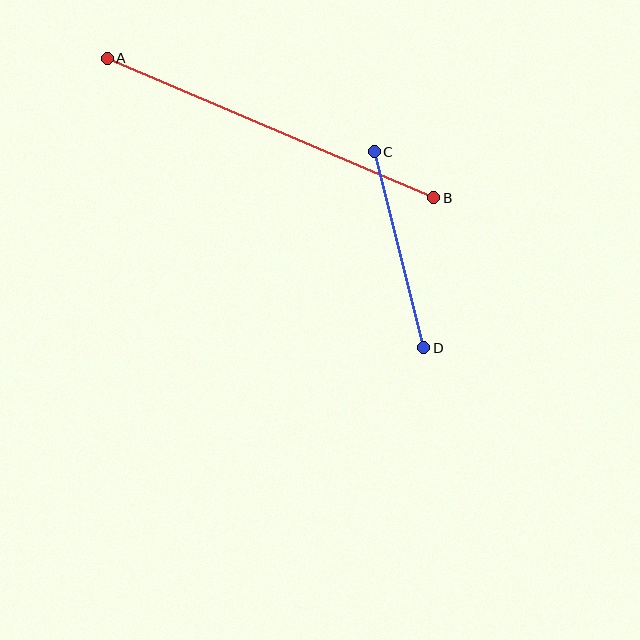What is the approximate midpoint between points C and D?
The midpoint is at approximately (399, 250) pixels.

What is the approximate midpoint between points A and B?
The midpoint is at approximately (271, 128) pixels.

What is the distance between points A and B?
The distance is approximately 355 pixels.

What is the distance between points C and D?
The distance is approximately 202 pixels.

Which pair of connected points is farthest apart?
Points A and B are farthest apart.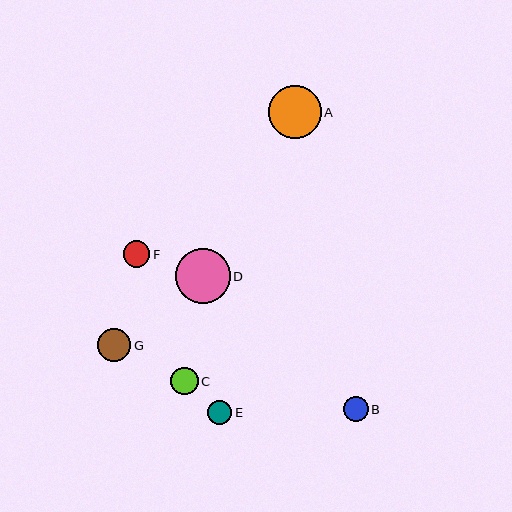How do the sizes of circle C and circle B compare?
Circle C and circle B are approximately the same size.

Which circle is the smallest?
Circle E is the smallest with a size of approximately 24 pixels.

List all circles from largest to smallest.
From largest to smallest: D, A, G, C, F, B, E.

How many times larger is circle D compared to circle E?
Circle D is approximately 2.3 times the size of circle E.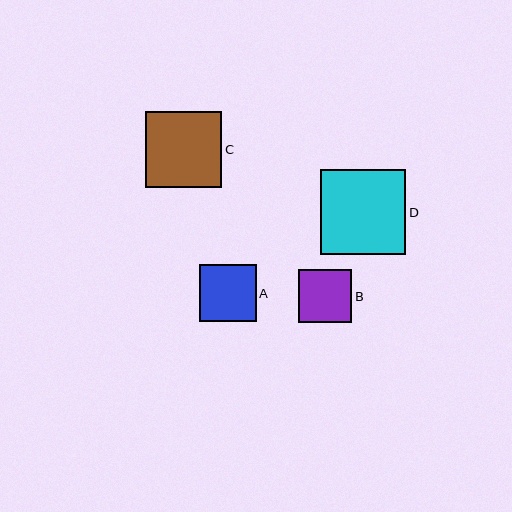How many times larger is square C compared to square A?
Square C is approximately 1.3 times the size of square A.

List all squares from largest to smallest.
From largest to smallest: D, C, A, B.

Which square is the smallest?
Square B is the smallest with a size of approximately 53 pixels.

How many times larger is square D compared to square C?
Square D is approximately 1.1 times the size of square C.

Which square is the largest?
Square D is the largest with a size of approximately 85 pixels.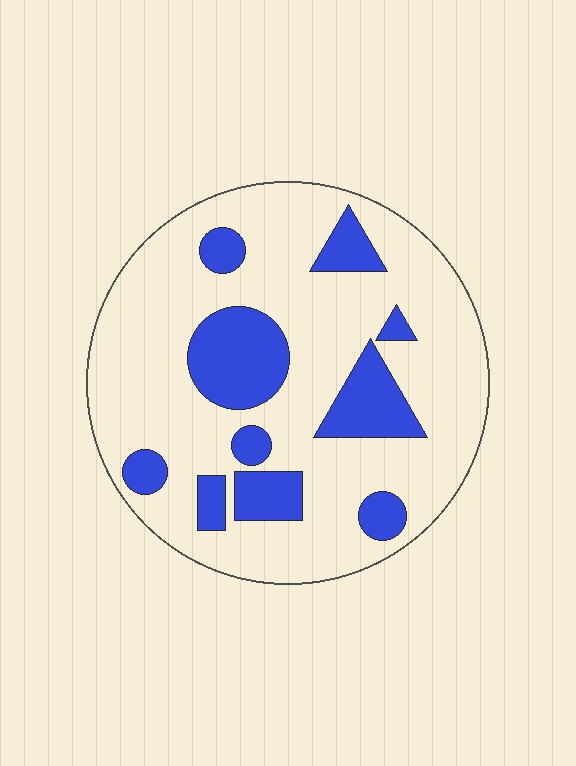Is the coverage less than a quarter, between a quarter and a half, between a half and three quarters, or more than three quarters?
Less than a quarter.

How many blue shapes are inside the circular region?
10.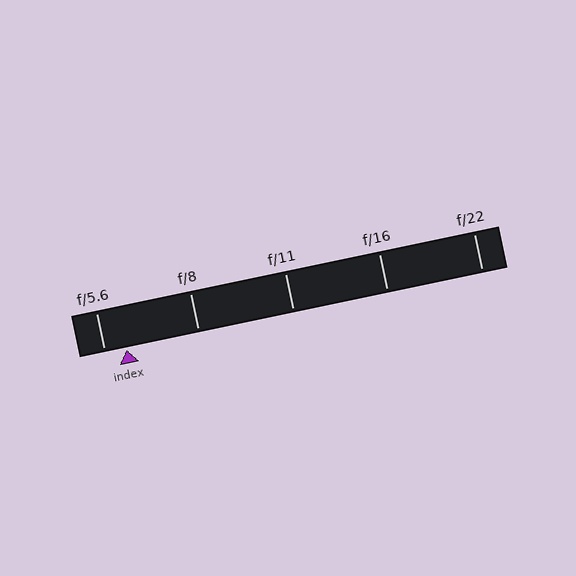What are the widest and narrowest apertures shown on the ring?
The widest aperture shown is f/5.6 and the narrowest is f/22.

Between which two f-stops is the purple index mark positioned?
The index mark is between f/5.6 and f/8.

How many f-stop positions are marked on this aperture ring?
There are 5 f-stop positions marked.